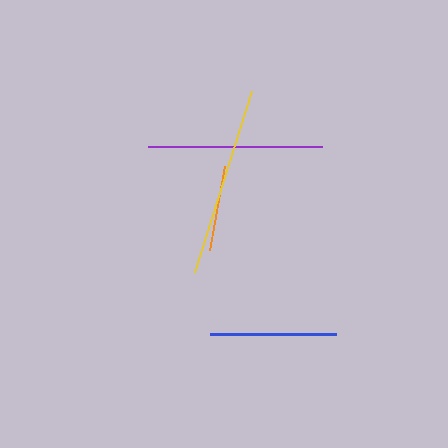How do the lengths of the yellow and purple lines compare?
The yellow and purple lines are approximately the same length.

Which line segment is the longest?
The yellow line is the longest at approximately 190 pixels.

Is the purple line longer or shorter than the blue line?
The purple line is longer than the blue line.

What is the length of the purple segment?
The purple segment is approximately 174 pixels long.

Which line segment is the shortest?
The orange line is the shortest at approximately 85 pixels.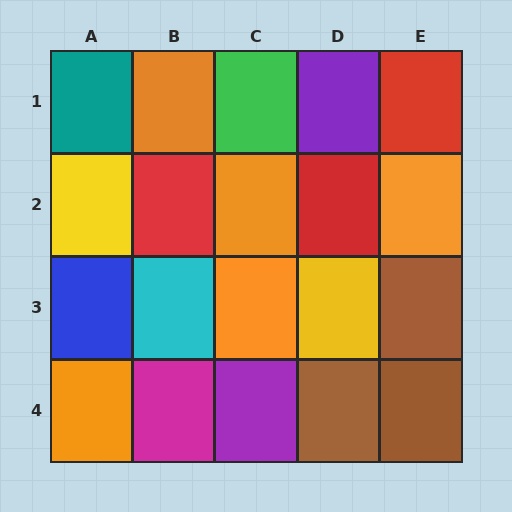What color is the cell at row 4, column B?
Magenta.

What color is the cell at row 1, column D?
Purple.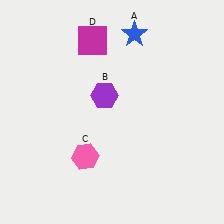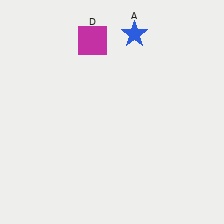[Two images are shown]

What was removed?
The pink hexagon (C), the purple hexagon (B) were removed in Image 2.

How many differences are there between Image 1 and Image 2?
There are 2 differences between the two images.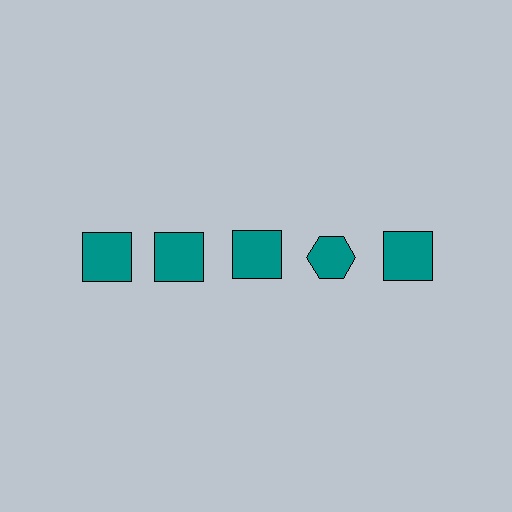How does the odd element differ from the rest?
It has a different shape: hexagon instead of square.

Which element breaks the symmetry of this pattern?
The teal hexagon in the top row, second from right column breaks the symmetry. All other shapes are teal squares.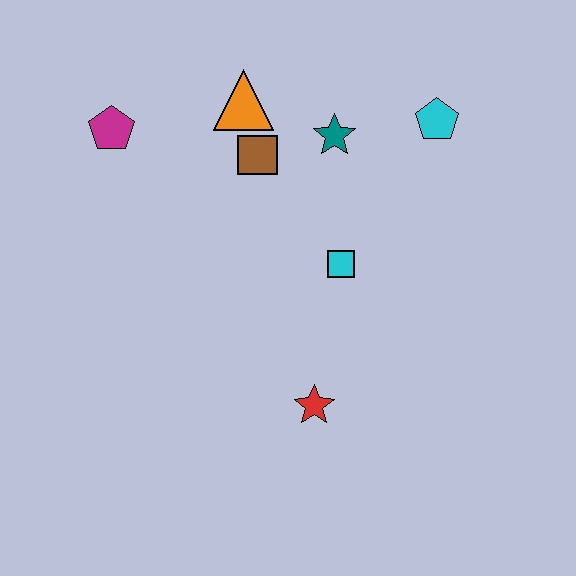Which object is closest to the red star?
The cyan square is closest to the red star.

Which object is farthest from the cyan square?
The magenta pentagon is farthest from the cyan square.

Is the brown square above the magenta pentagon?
No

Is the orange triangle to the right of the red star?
No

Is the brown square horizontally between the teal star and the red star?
No